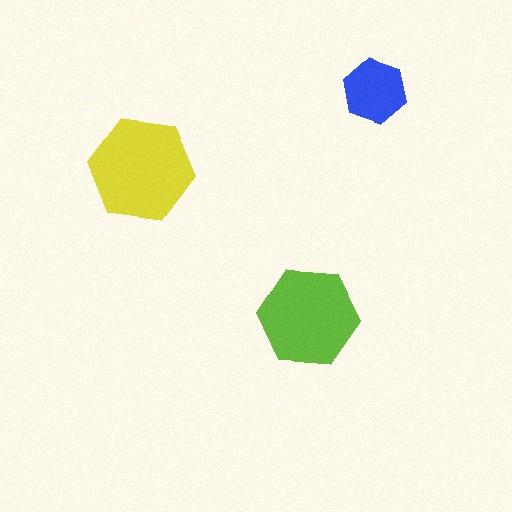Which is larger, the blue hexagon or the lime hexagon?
The lime one.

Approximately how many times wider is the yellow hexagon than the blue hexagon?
About 1.5 times wider.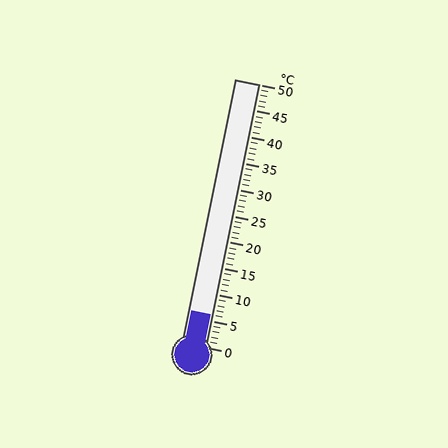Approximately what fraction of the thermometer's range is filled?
The thermometer is filled to approximately 10% of its range.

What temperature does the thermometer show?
The thermometer shows approximately 6°C.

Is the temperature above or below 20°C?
The temperature is below 20°C.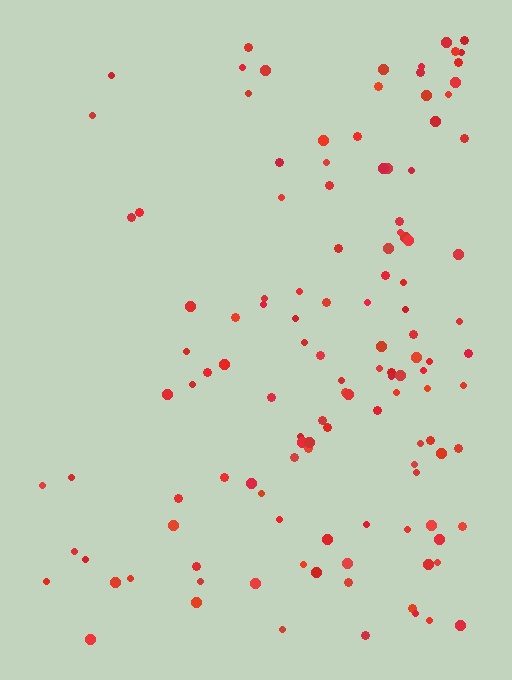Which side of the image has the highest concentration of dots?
The right.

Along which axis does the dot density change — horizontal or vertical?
Horizontal.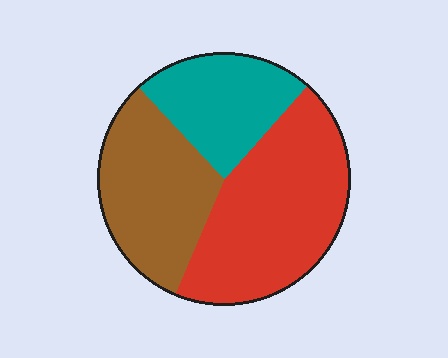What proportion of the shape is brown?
Brown takes up about one third (1/3) of the shape.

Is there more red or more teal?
Red.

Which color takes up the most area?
Red, at roughly 45%.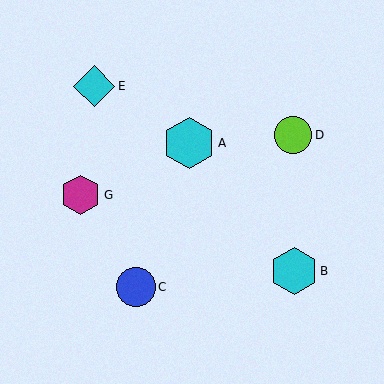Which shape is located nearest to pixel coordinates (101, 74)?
The cyan diamond (labeled E) at (94, 86) is nearest to that location.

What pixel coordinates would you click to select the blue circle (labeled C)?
Click at (136, 287) to select the blue circle C.